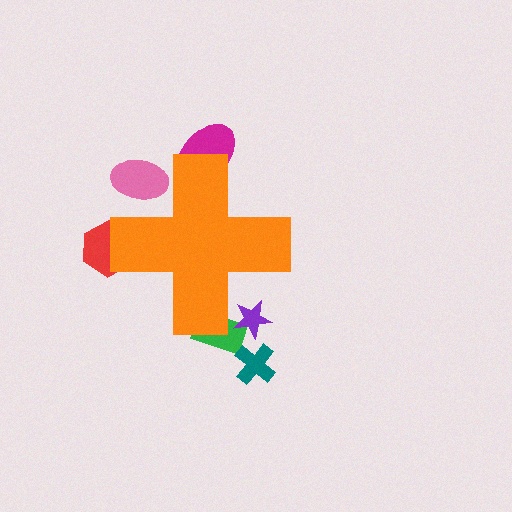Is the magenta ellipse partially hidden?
Yes, the magenta ellipse is partially hidden behind the orange cross.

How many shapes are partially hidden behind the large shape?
5 shapes are partially hidden.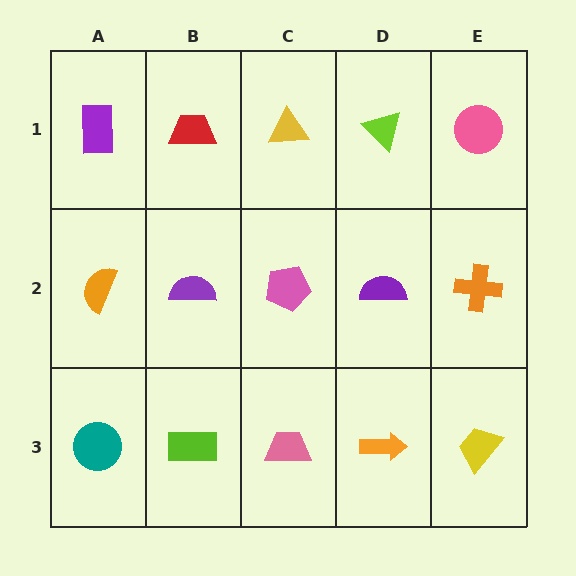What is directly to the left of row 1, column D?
A yellow triangle.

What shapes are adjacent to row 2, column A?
A purple rectangle (row 1, column A), a teal circle (row 3, column A), a purple semicircle (row 2, column B).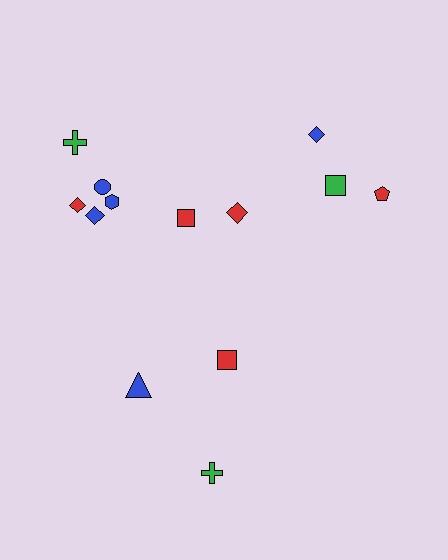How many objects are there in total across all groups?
There are 13 objects.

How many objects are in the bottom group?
There are 3 objects.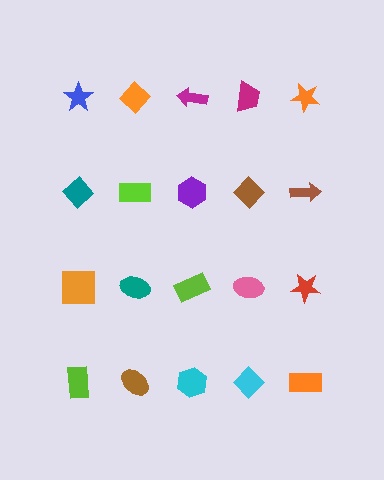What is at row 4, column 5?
An orange rectangle.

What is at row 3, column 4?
A pink ellipse.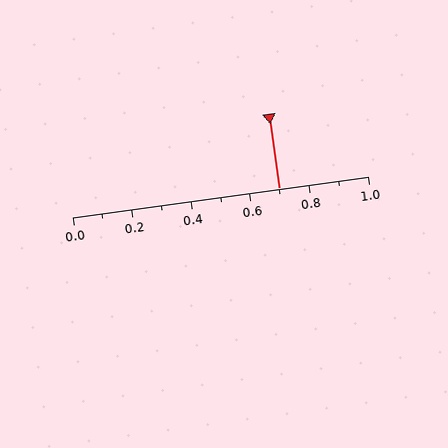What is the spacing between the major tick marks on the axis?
The major ticks are spaced 0.2 apart.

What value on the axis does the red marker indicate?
The marker indicates approximately 0.7.